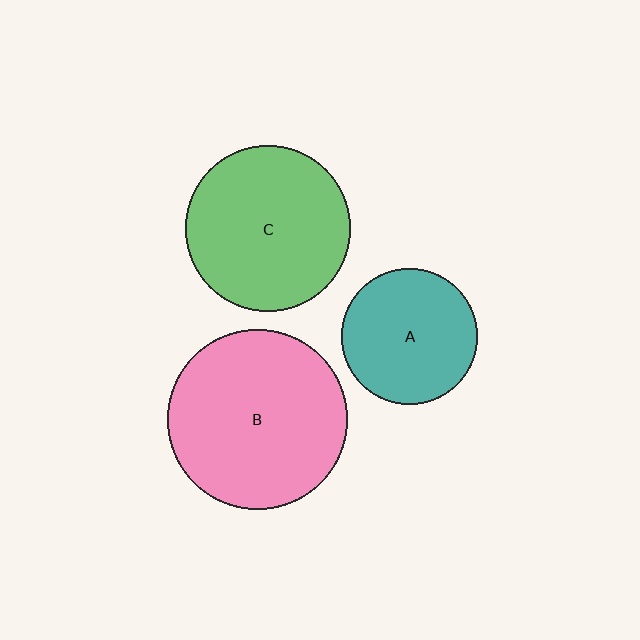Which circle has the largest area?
Circle B (pink).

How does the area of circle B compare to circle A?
Approximately 1.8 times.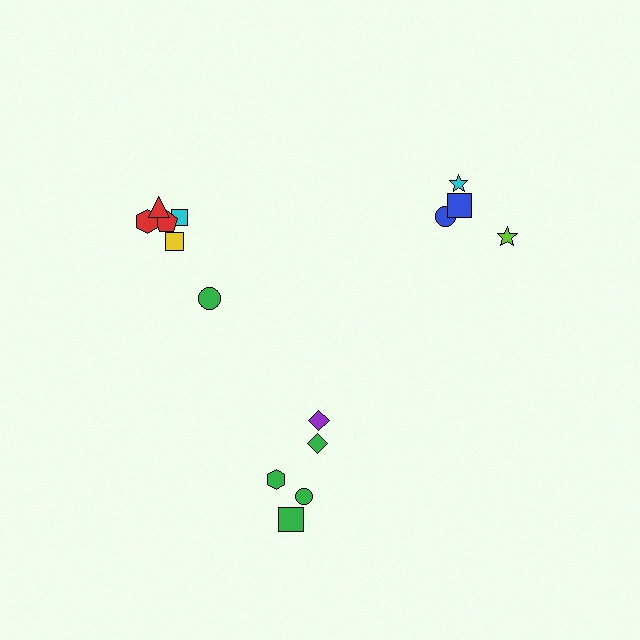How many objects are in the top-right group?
There are 4 objects.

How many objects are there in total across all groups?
There are 15 objects.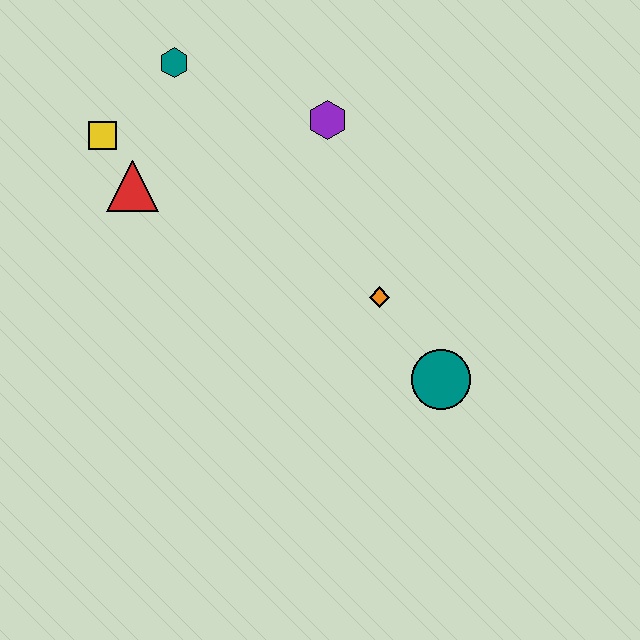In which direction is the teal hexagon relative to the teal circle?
The teal hexagon is above the teal circle.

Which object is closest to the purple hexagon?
The teal hexagon is closest to the purple hexagon.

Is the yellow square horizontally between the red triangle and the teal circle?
No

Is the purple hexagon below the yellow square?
No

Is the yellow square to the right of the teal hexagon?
No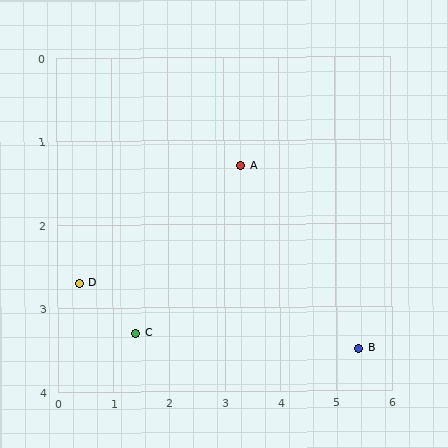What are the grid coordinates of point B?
Point B is at approximately (5.4, 3.5).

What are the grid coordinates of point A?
Point A is at approximately (3.3, 1.3).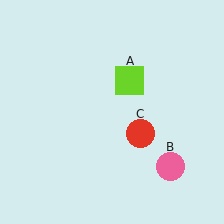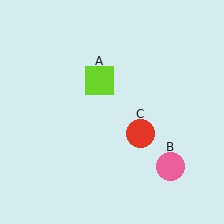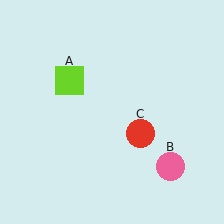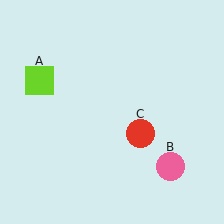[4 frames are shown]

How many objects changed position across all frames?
1 object changed position: lime square (object A).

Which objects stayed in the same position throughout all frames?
Pink circle (object B) and red circle (object C) remained stationary.